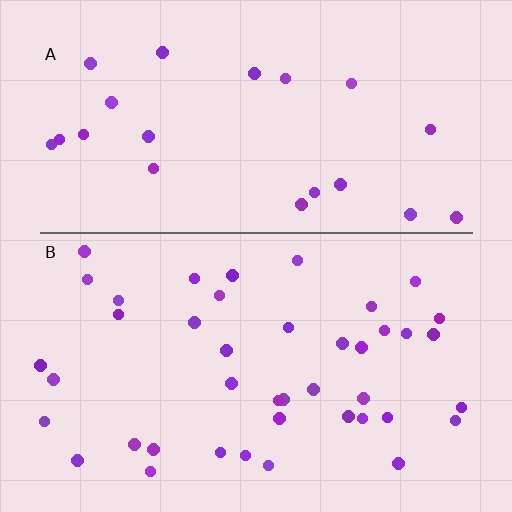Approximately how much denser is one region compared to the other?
Approximately 1.9× — region B over region A.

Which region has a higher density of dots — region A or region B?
B (the bottom).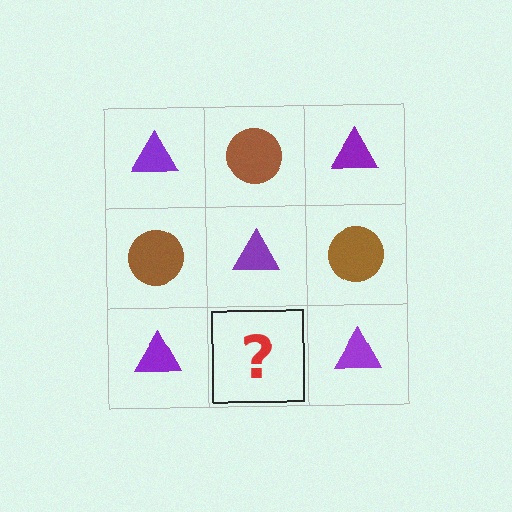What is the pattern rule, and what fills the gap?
The rule is that it alternates purple triangle and brown circle in a checkerboard pattern. The gap should be filled with a brown circle.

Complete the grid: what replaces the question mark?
The question mark should be replaced with a brown circle.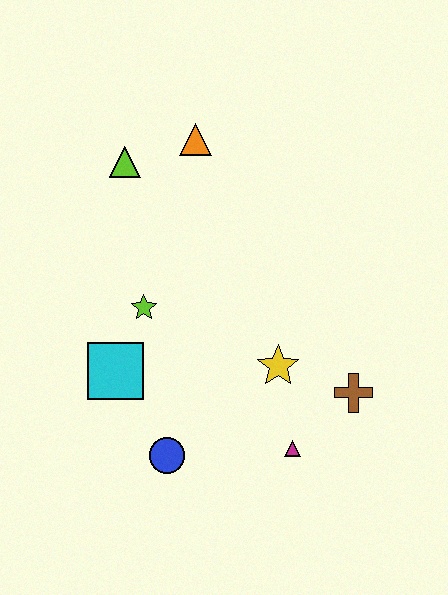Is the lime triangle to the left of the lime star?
Yes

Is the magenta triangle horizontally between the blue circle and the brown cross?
Yes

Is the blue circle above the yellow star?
No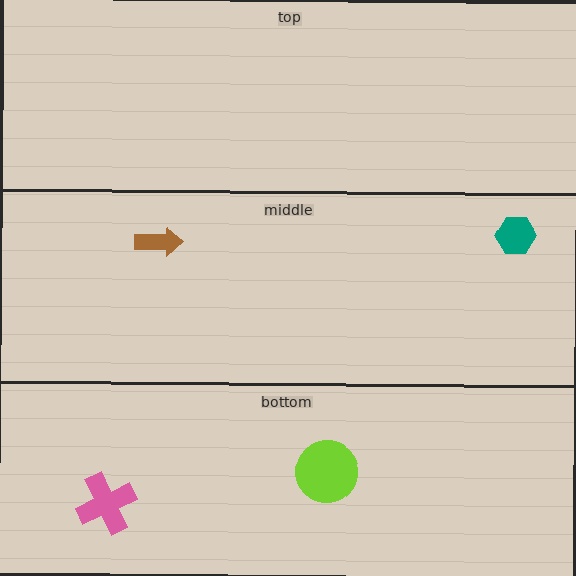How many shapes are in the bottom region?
2.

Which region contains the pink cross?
The bottom region.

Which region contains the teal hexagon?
The middle region.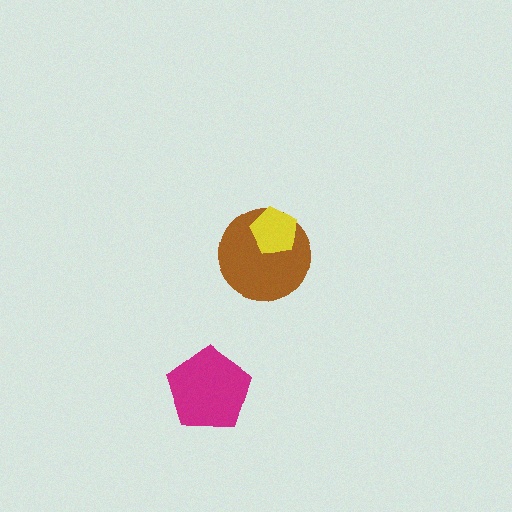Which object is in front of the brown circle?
The yellow pentagon is in front of the brown circle.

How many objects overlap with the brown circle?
1 object overlaps with the brown circle.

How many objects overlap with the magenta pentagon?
0 objects overlap with the magenta pentagon.